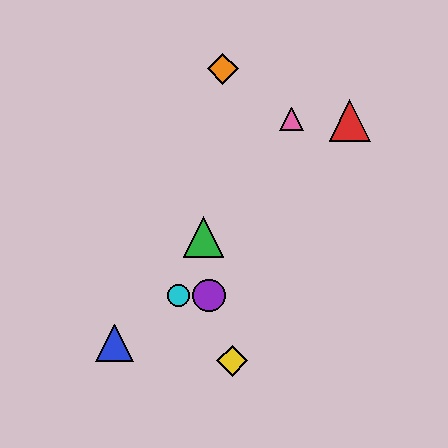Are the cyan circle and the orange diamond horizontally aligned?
No, the cyan circle is at y≈296 and the orange diamond is at y≈69.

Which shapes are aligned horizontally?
The purple circle, the cyan circle are aligned horizontally.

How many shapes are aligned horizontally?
2 shapes (the purple circle, the cyan circle) are aligned horizontally.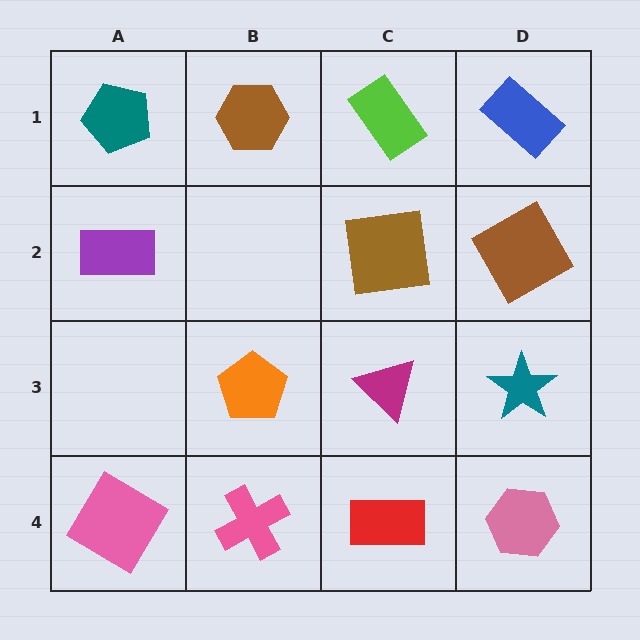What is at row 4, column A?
A pink diamond.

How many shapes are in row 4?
4 shapes.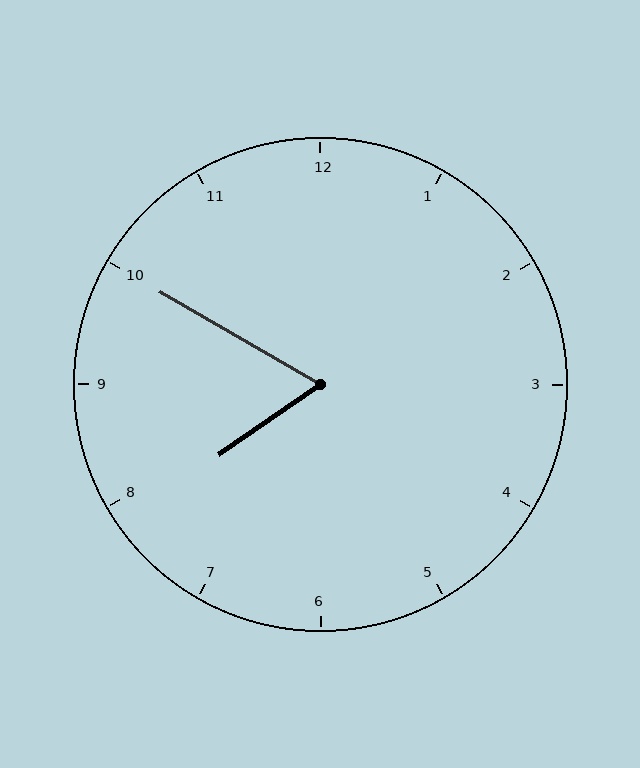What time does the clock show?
7:50.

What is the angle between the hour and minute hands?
Approximately 65 degrees.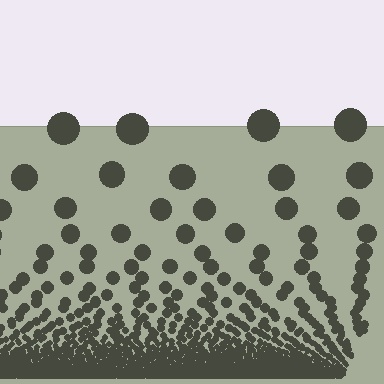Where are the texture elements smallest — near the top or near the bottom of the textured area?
Near the bottom.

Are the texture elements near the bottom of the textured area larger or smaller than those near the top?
Smaller. The gradient is inverted — elements near the bottom are smaller and denser.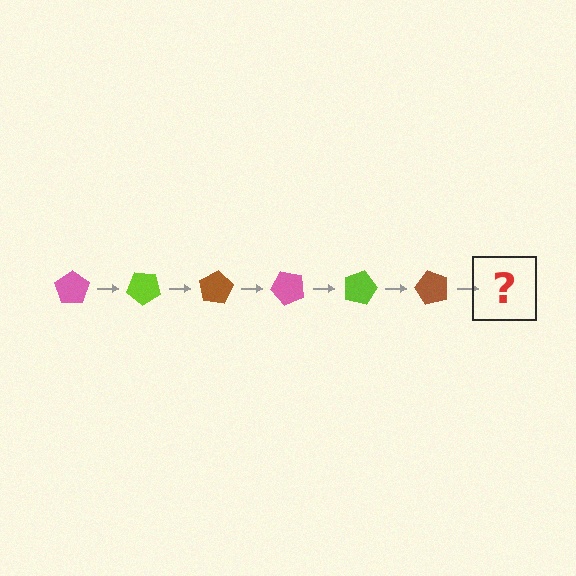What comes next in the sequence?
The next element should be a pink pentagon, rotated 240 degrees from the start.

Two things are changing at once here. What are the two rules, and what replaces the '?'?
The two rules are that it rotates 40 degrees each step and the color cycles through pink, lime, and brown. The '?' should be a pink pentagon, rotated 240 degrees from the start.